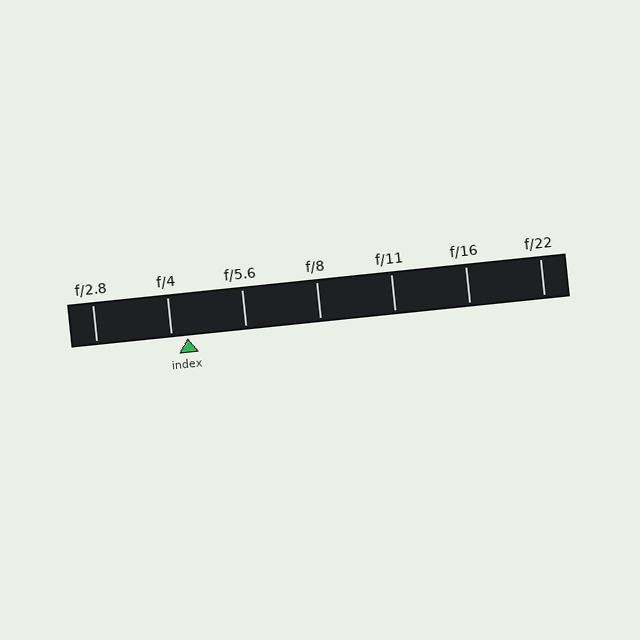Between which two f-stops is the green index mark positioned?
The index mark is between f/4 and f/5.6.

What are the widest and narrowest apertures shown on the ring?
The widest aperture shown is f/2.8 and the narrowest is f/22.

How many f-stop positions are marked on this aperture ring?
There are 7 f-stop positions marked.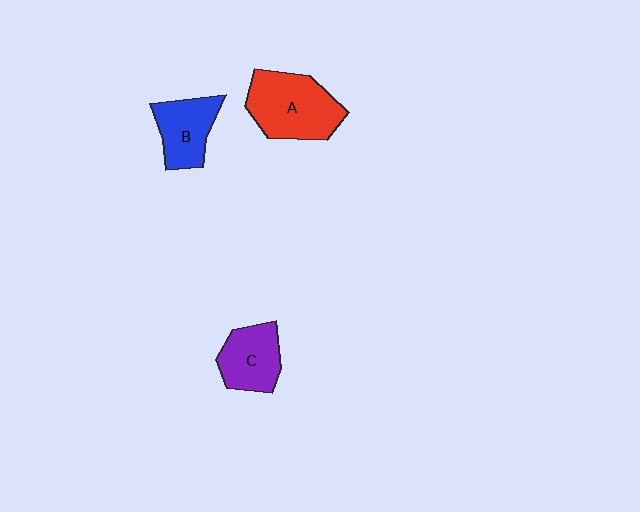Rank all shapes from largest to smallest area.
From largest to smallest: A (red), B (blue), C (purple).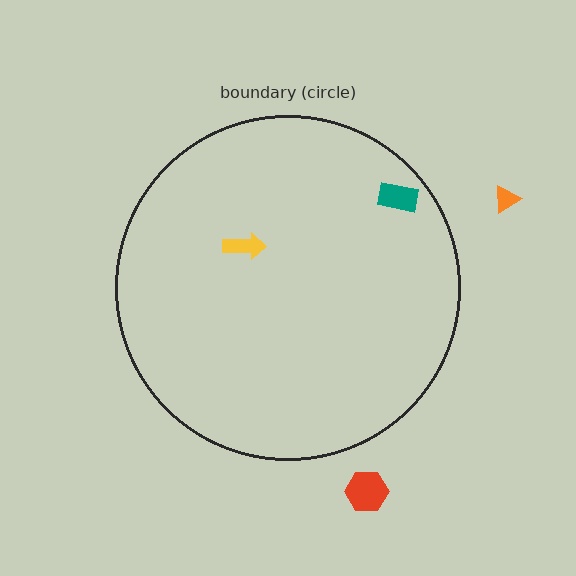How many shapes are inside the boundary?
2 inside, 2 outside.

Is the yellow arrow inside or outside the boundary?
Inside.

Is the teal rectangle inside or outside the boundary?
Inside.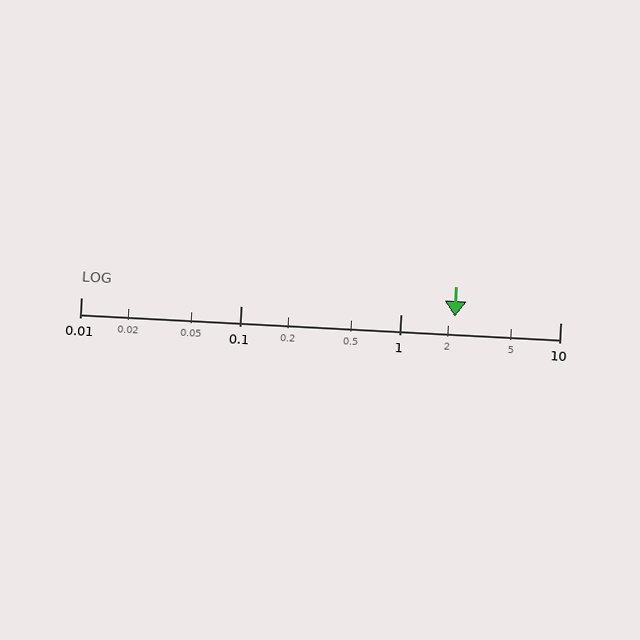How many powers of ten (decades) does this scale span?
The scale spans 3 decades, from 0.01 to 10.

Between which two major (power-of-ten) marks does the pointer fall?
The pointer is between 1 and 10.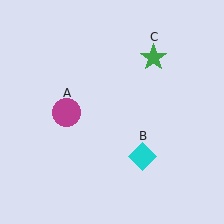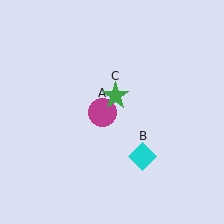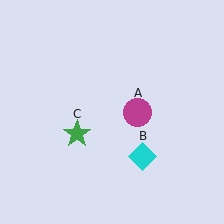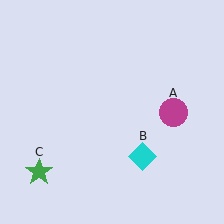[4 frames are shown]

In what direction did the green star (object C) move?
The green star (object C) moved down and to the left.